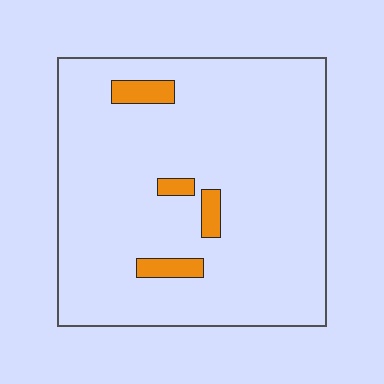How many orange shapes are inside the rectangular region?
4.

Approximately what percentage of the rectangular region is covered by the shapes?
Approximately 5%.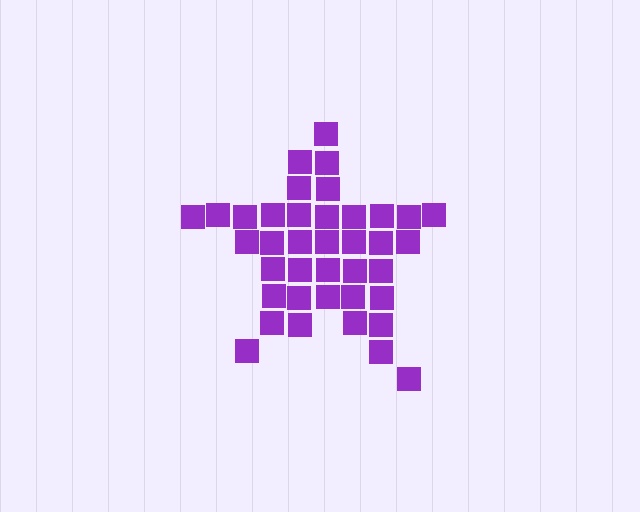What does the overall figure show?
The overall figure shows a star.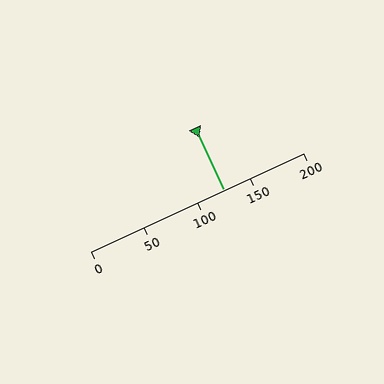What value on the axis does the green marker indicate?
The marker indicates approximately 125.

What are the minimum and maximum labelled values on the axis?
The axis runs from 0 to 200.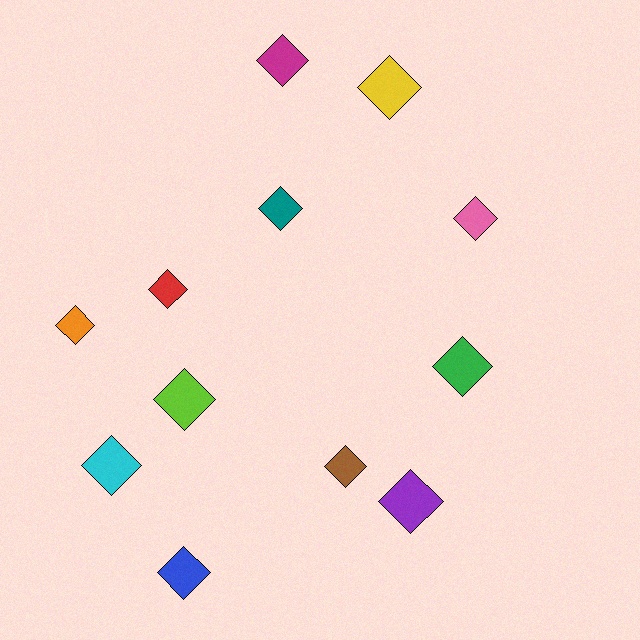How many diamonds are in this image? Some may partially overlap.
There are 12 diamonds.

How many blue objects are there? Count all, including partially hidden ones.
There is 1 blue object.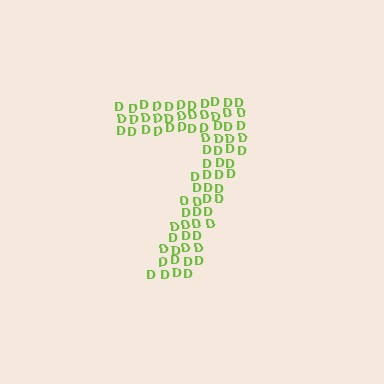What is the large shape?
The large shape is the digit 7.